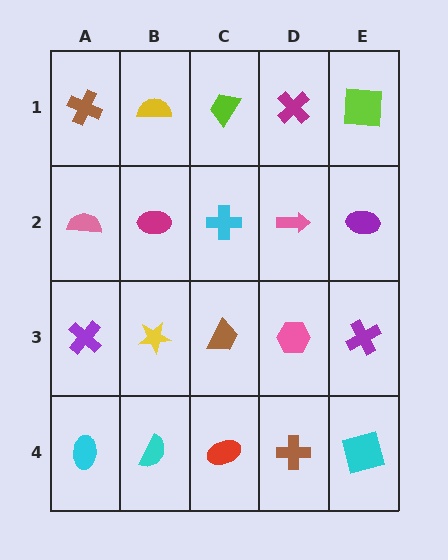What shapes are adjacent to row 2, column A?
A brown cross (row 1, column A), a purple cross (row 3, column A), a magenta ellipse (row 2, column B).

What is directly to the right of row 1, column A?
A yellow semicircle.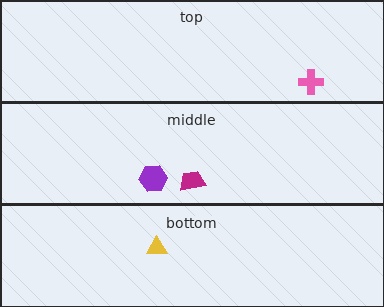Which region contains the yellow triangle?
The bottom region.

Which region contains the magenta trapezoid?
The middle region.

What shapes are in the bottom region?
The yellow triangle.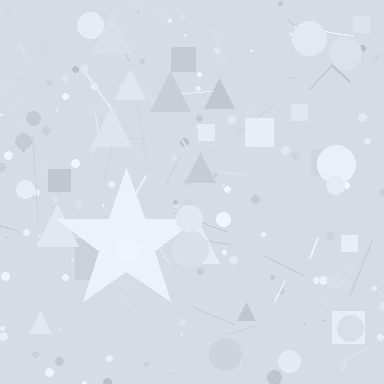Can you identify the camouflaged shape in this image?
The camouflaged shape is a star.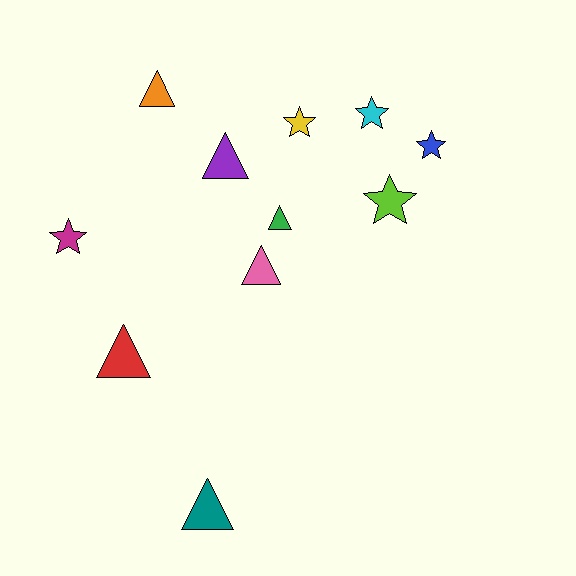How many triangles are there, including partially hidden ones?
There are 6 triangles.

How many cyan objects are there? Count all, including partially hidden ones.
There is 1 cyan object.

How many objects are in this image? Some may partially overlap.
There are 11 objects.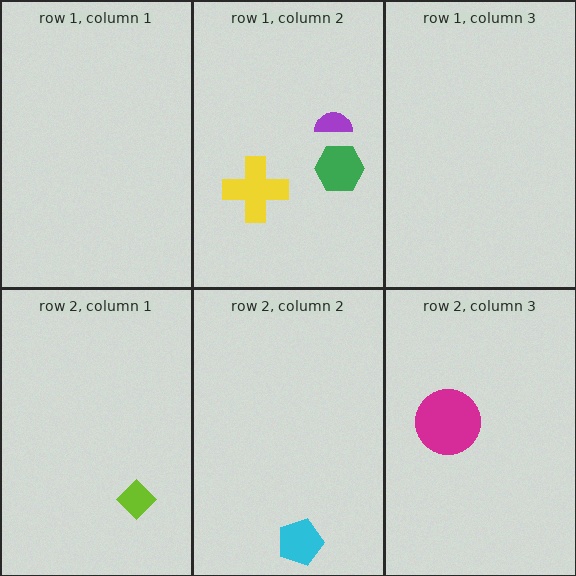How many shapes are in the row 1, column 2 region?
3.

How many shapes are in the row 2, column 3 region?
1.